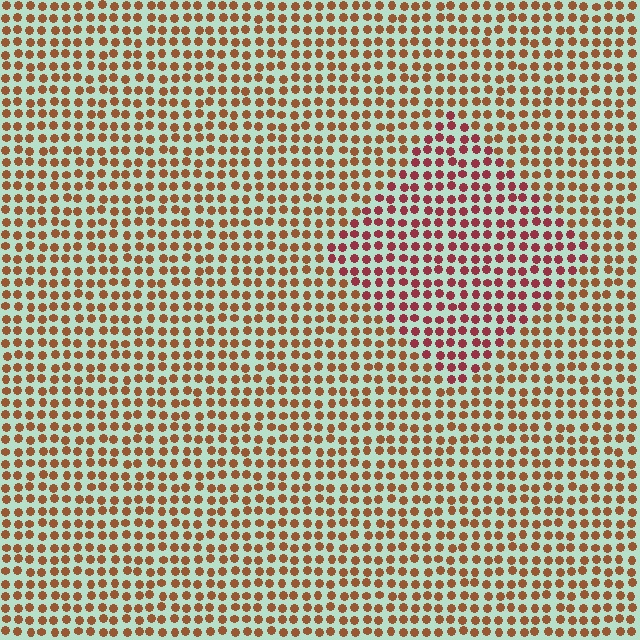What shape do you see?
I see a diamond.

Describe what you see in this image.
The image is filled with small brown elements in a uniform arrangement. A diamond-shaped region is visible where the elements are tinted to a slightly different hue, forming a subtle color boundary.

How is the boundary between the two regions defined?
The boundary is defined purely by a slight shift in hue (about 33 degrees). Spacing, size, and orientation are identical on both sides.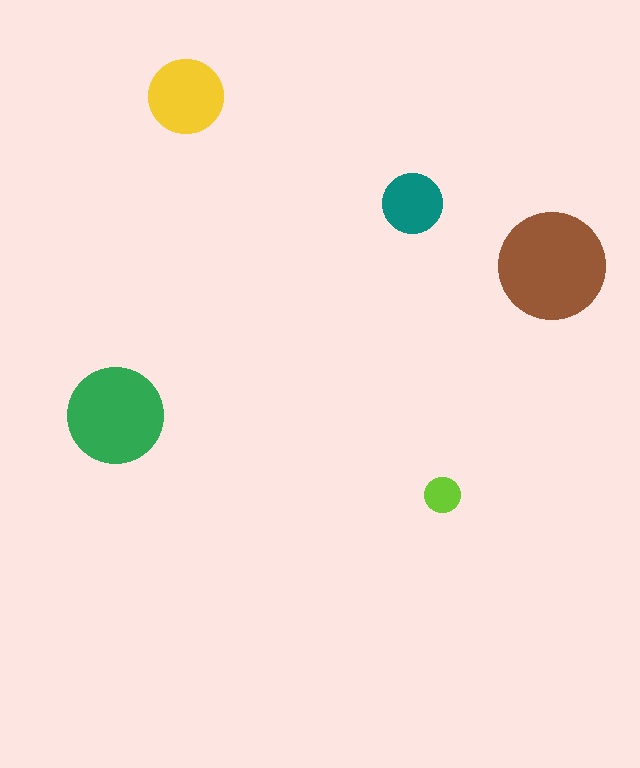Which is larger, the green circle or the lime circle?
The green one.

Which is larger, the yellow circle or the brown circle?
The brown one.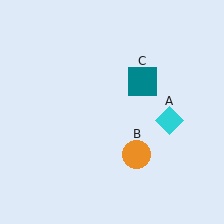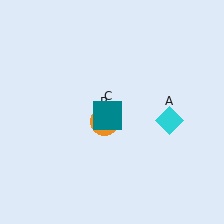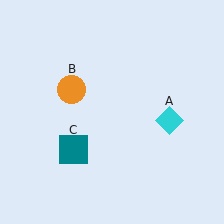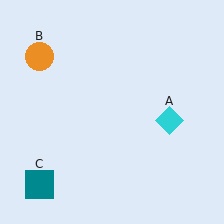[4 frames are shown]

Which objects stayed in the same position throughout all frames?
Cyan diamond (object A) remained stationary.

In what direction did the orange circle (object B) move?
The orange circle (object B) moved up and to the left.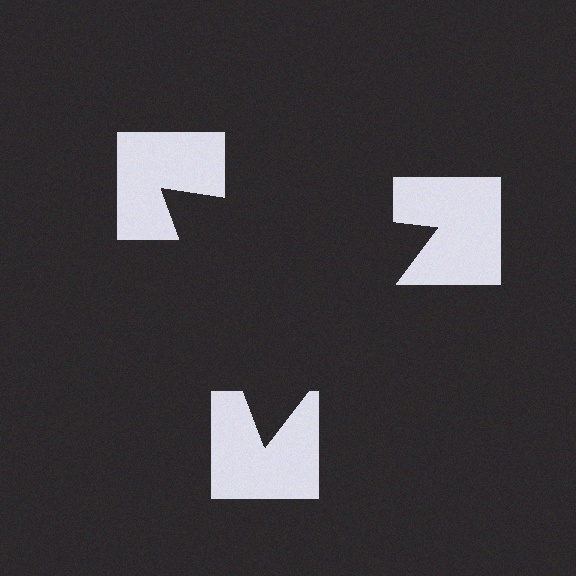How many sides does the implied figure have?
3 sides.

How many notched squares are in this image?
There are 3 — one at each vertex of the illusory triangle.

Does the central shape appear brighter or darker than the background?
It typically appears slightly darker than the background, even though no actual brightness change is drawn.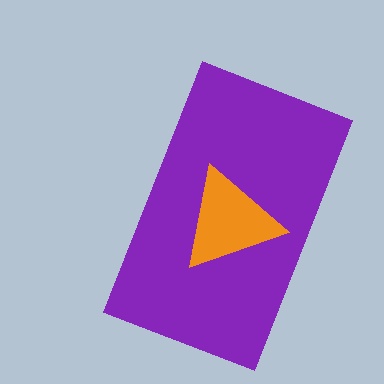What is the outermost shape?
The purple rectangle.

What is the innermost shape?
The orange triangle.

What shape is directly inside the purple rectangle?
The orange triangle.